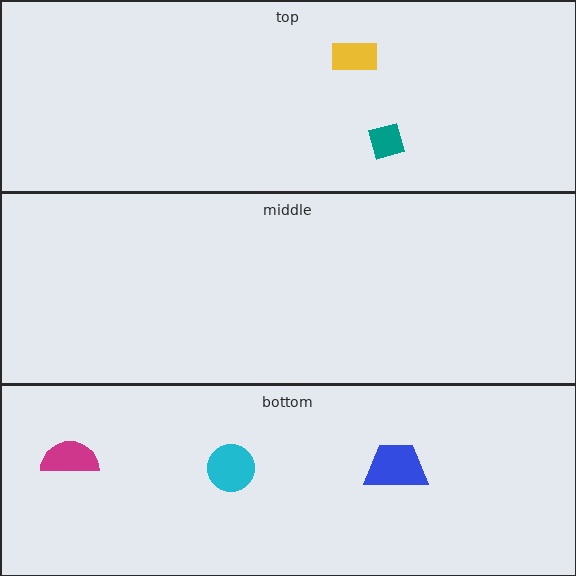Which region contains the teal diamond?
The top region.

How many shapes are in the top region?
2.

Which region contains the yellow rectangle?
The top region.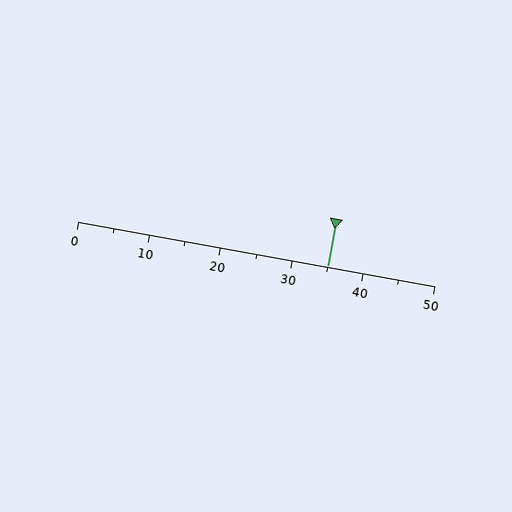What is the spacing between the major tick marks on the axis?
The major ticks are spaced 10 apart.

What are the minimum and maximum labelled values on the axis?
The axis runs from 0 to 50.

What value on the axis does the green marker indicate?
The marker indicates approximately 35.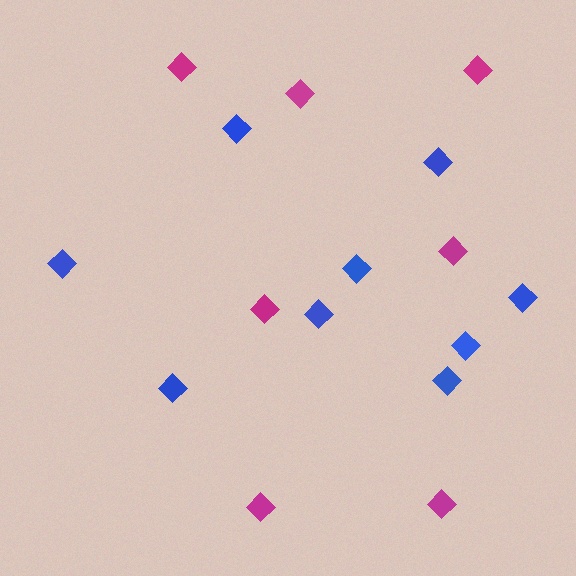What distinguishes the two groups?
There are 2 groups: one group of blue diamonds (9) and one group of magenta diamonds (7).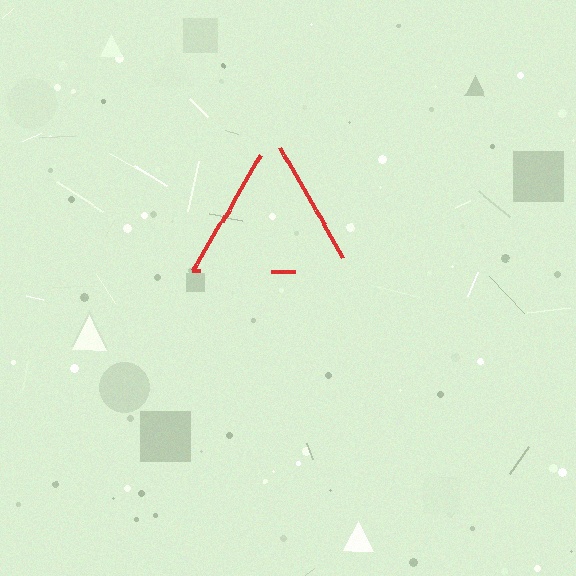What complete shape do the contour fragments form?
The contour fragments form a triangle.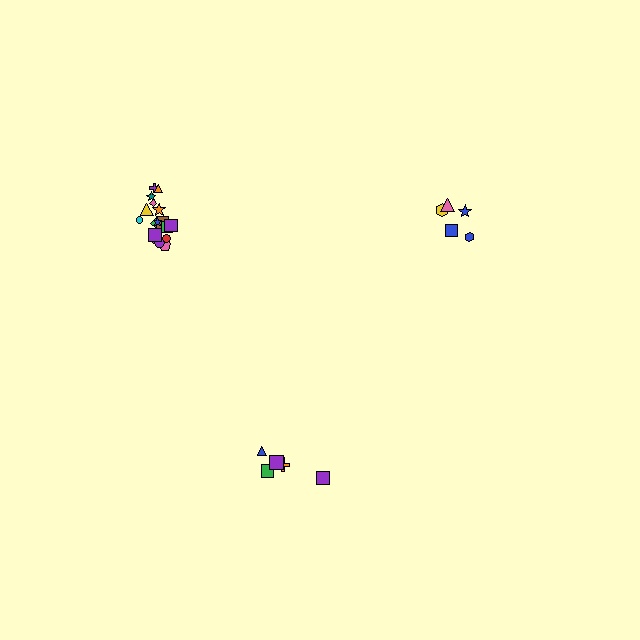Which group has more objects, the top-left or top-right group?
The top-left group.